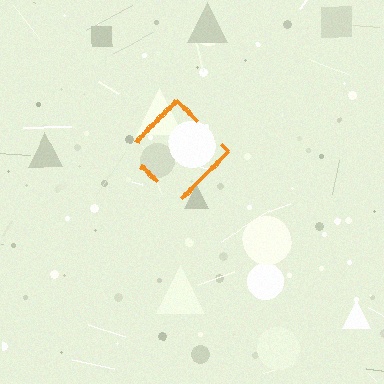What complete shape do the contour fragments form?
The contour fragments form a diamond.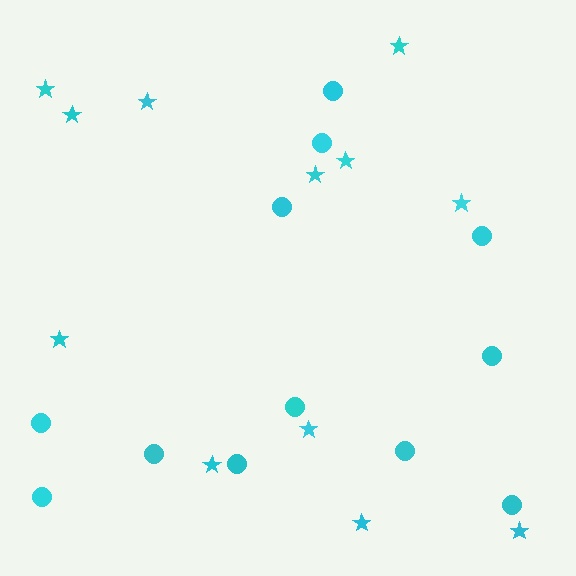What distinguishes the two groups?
There are 2 groups: one group of stars (12) and one group of circles (12).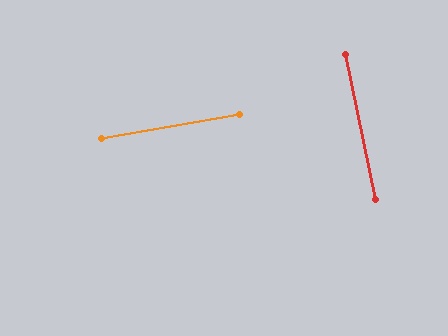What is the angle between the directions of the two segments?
Approximately 88 degrees.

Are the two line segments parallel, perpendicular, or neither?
Perpendicular — they meet at approximately 88°.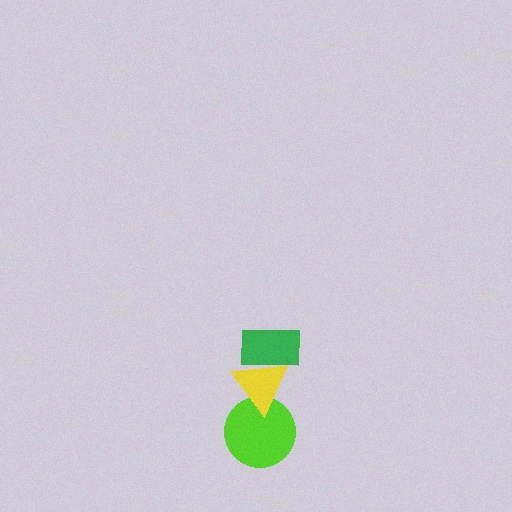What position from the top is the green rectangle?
The green rectangle is 1st from the top.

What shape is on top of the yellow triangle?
The green rectangle is on top of the yellow triangle.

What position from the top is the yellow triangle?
The yellow triangle is 2nd from the top.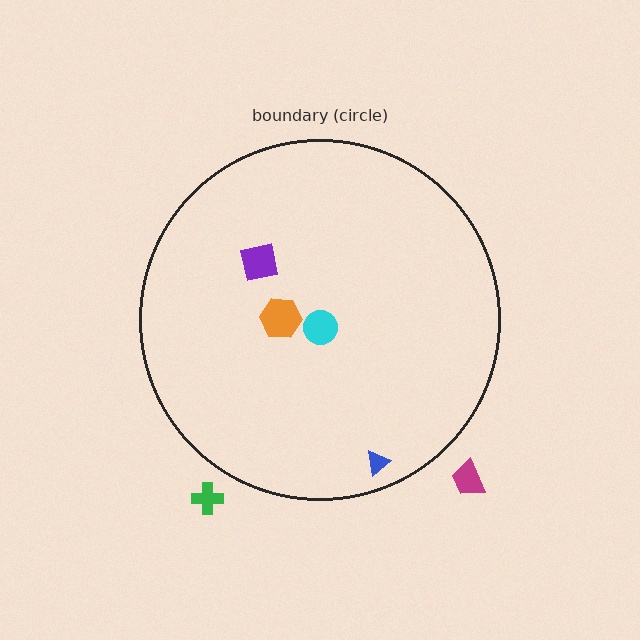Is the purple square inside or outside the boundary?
Inside.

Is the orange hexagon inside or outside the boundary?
Inside.